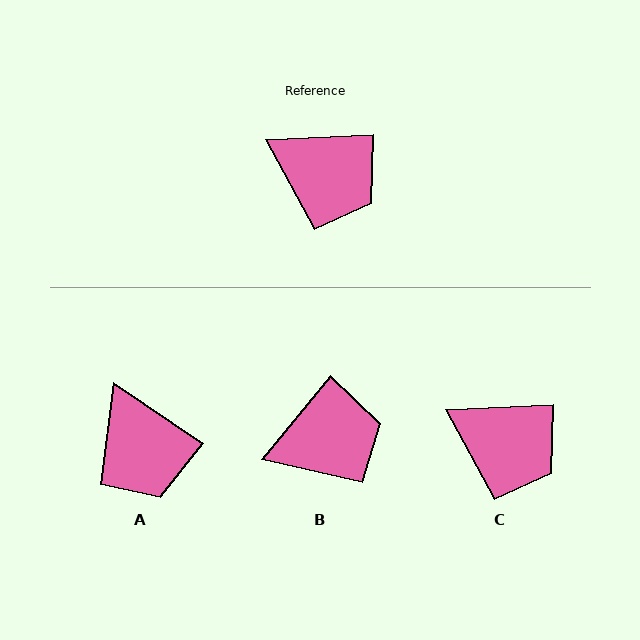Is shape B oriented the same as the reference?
No, it is off by about 48 degrees.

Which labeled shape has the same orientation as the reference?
C.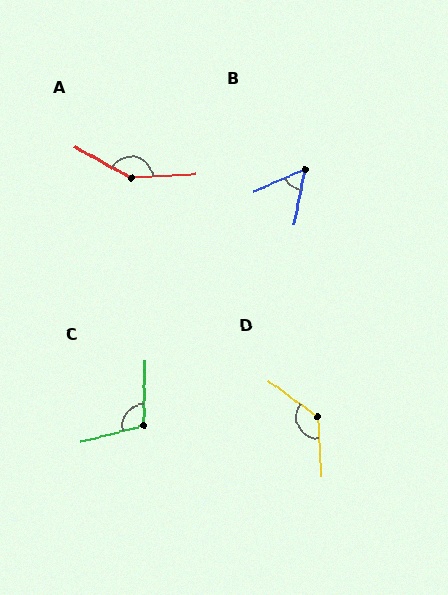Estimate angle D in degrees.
Approximately 130 degrees.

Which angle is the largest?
A, at approximately 148 degrees.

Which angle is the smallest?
B, at approximately 55 degrees.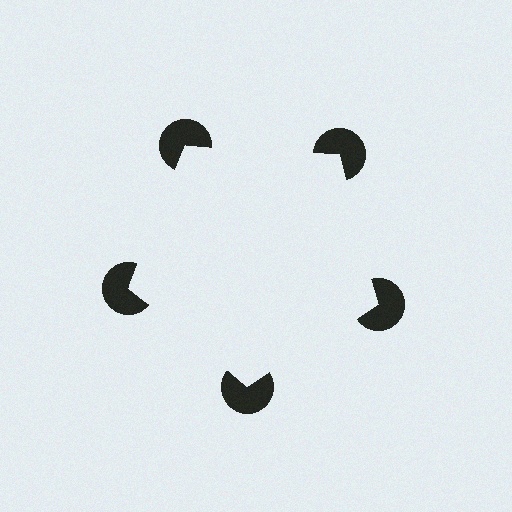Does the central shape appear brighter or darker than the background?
It typically appears slightly brighter than the background, even though no actual brightness change is drawn.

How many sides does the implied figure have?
5 sides.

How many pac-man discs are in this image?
There are 5 — one at each vertex of the illusory pentagon.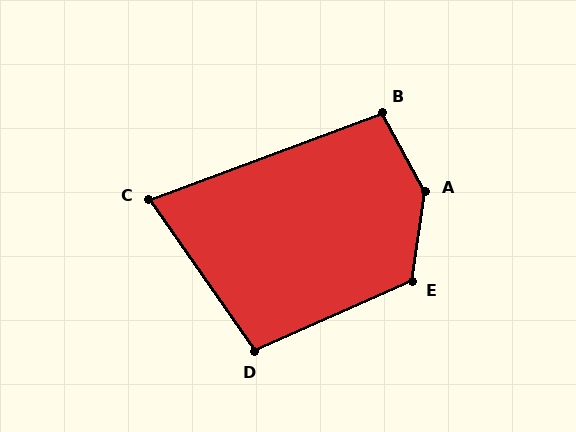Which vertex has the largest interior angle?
A, at approximately 142 degrees.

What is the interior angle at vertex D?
Approximately 100 degrees (obtuse).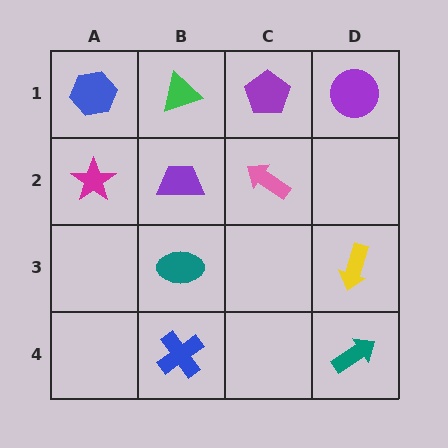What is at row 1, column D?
A purple circle.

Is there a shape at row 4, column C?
No, that cell is empty.